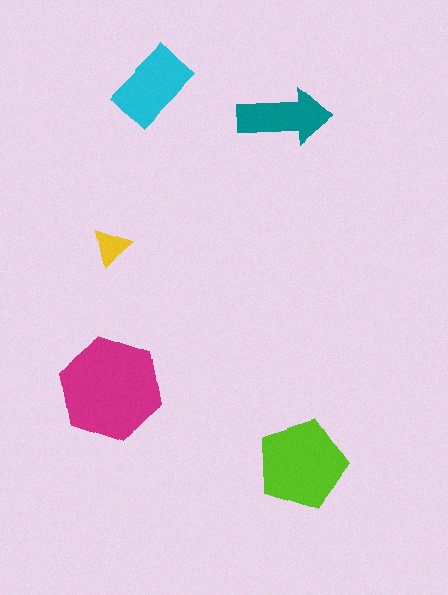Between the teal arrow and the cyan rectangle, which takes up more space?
The cyan rectangle.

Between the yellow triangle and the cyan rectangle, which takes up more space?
The cyan rectangle.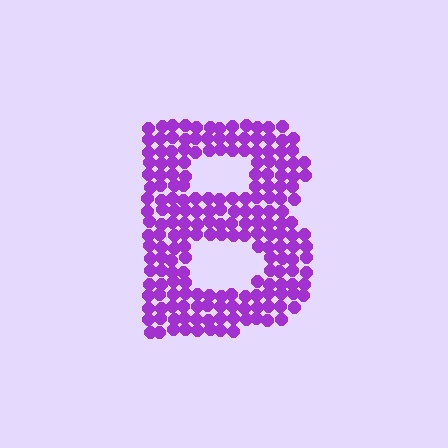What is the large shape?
The large shape is the letter B.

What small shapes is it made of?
It is made of small circles.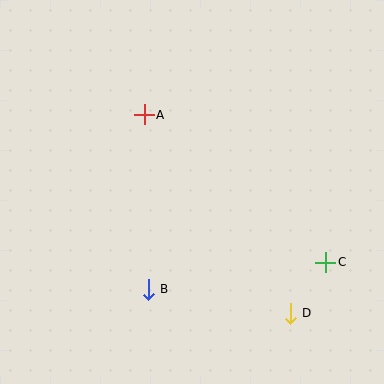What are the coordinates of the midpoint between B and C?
The midpoint between B and C is at (237, 276).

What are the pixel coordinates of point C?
Point C is at (326, 262).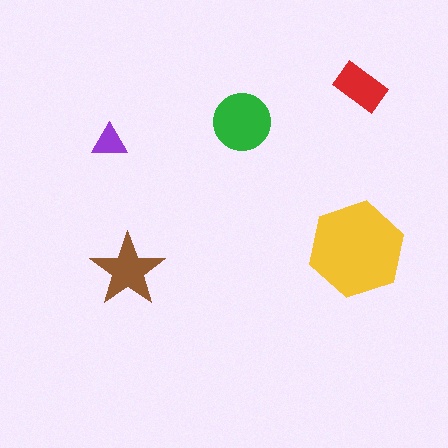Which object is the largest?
The yellow hexagon.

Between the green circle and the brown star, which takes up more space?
The green circle.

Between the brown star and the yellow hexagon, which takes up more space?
The yellow hexagon.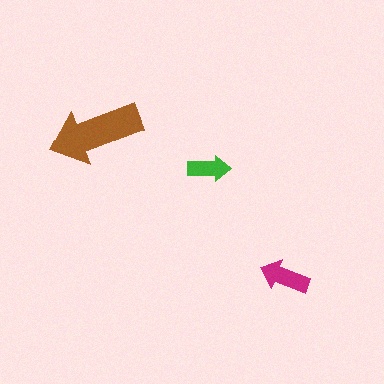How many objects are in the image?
There are 3 objects in the image.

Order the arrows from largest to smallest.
the brown one, the magenta one, the green one.